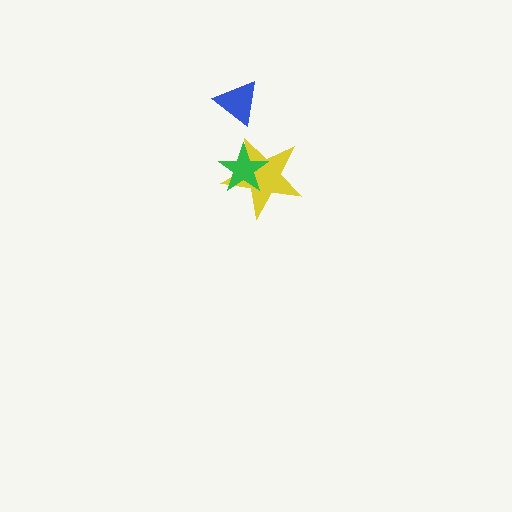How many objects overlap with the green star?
1 object overlaps with the green star.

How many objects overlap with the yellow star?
1 object overlaps with the yellow star.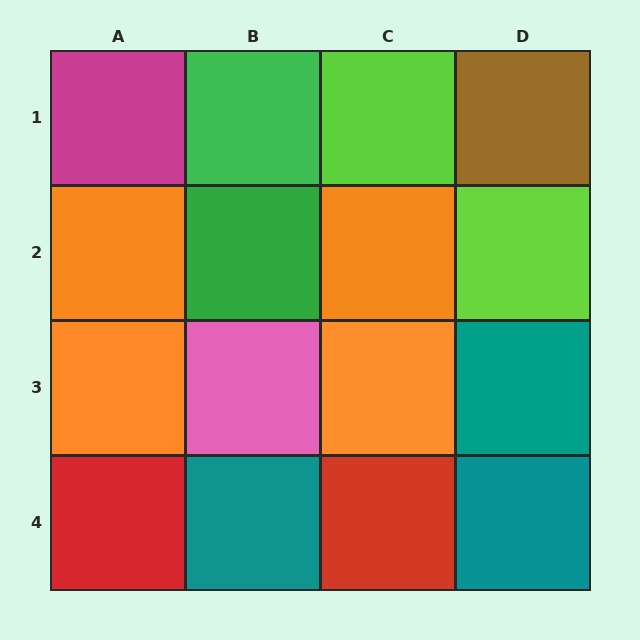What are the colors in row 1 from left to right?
Magenta, green, lime, brown.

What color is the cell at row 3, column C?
Orange.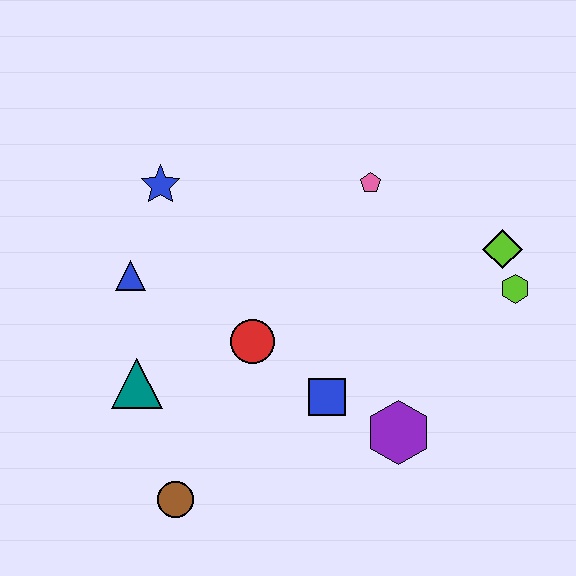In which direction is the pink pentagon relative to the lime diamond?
The pink pentagon is to the left of the lime diamond.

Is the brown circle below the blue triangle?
Yes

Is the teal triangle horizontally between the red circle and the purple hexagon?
No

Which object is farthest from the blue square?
The blue star is farthest from the blue square.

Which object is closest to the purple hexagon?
The blue square is closest to the purple hexagon.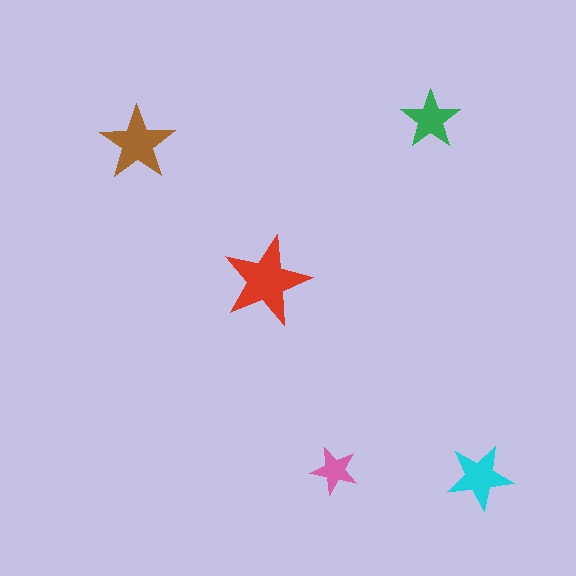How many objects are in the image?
There are 5 objects in the image.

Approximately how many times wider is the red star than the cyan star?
About 1.5 times wider.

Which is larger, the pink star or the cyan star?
The cyan one.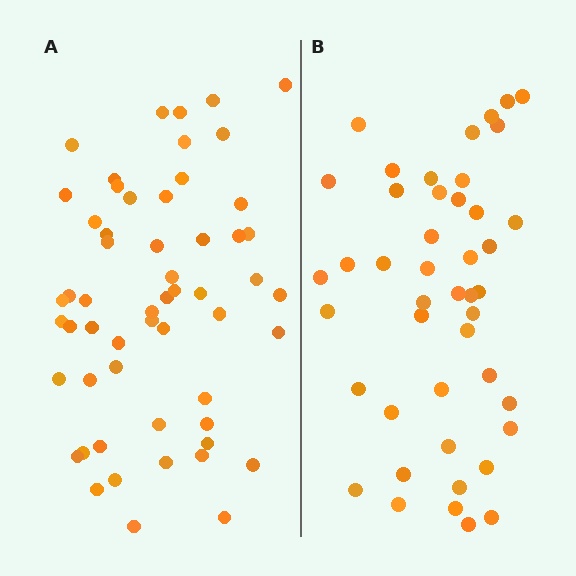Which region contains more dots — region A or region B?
Region A (the left region) has more dots.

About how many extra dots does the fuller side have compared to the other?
Region A has roughly 12 or so more dots than region B.